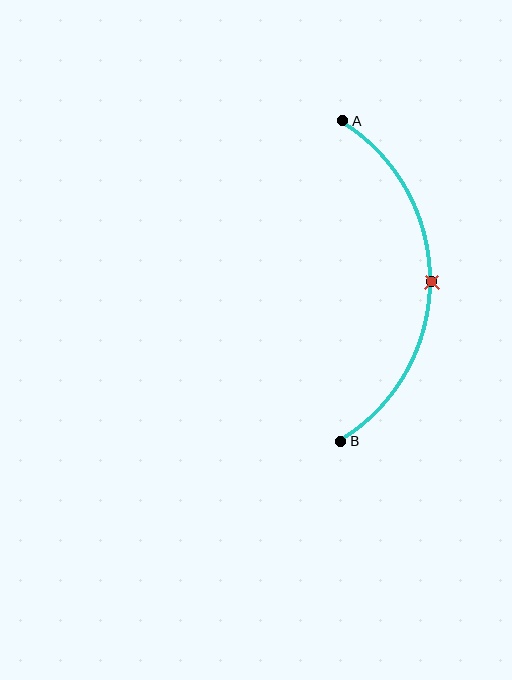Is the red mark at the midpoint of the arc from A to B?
Yes. The red mark lies on the arc at equal arc-length from both A and B — it is the arc midpoint.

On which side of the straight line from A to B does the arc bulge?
The arc bulges to the right of the straight line connecting A and B.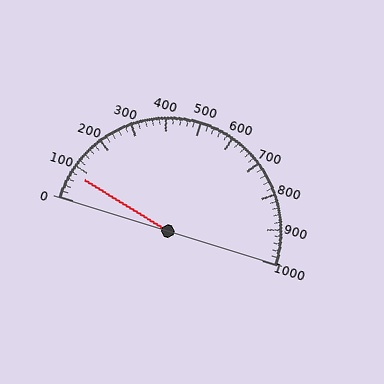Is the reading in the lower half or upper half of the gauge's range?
The reading is in the lower half of the range (0 to 1000).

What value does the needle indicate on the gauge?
The needle indicates approximately 80.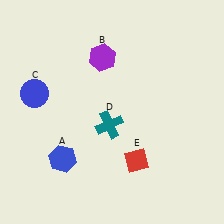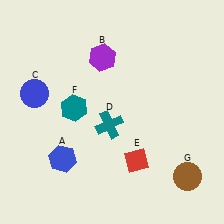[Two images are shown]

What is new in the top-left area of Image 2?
A teal hexagon (F) was added in the top-left area of Image 2.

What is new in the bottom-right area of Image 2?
A brown circle (G) was added in the bottom-right area of Image 2.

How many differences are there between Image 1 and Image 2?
There are 2 differences between the two images.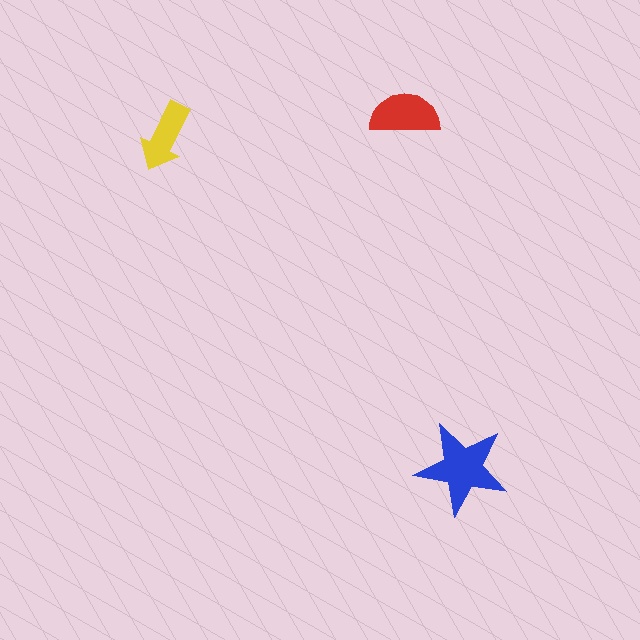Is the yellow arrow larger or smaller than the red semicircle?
Smaller.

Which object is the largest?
The blue star.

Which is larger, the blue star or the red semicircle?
The blue star.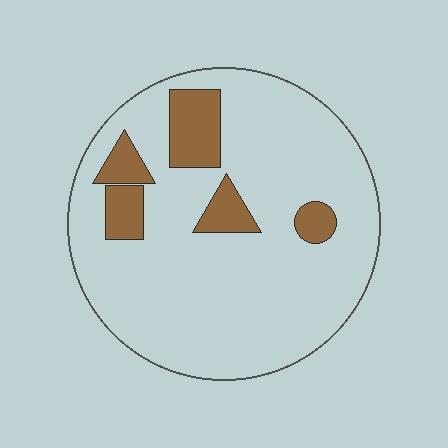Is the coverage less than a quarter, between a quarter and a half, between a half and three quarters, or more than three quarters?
Less than a quarter.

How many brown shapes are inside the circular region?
5.